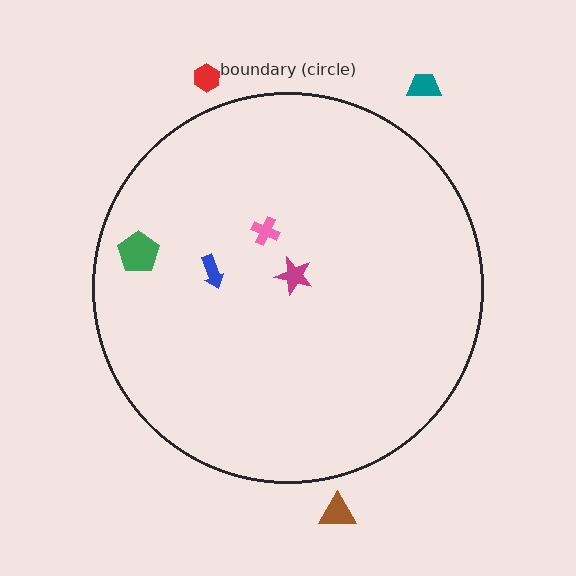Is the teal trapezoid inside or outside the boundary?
Outside.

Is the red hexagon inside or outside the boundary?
Outside.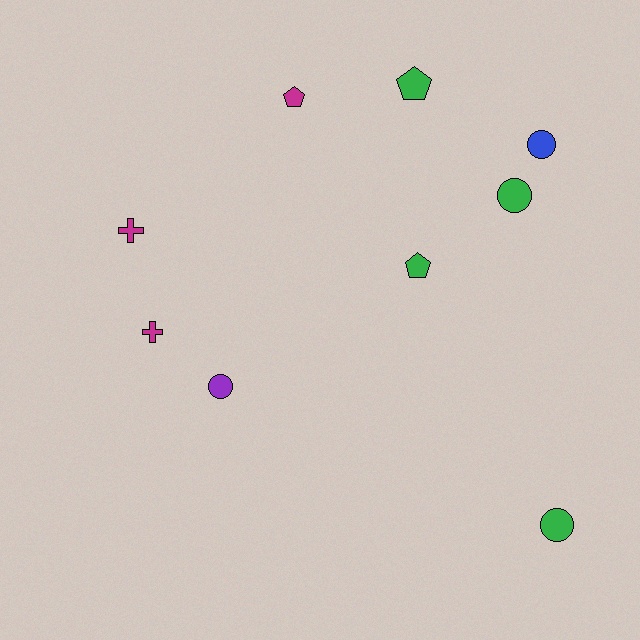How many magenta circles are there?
There are no magenta circles.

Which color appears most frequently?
Green, with 4 objects.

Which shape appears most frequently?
Circle, with 4 objects.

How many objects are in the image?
There are 9 objects.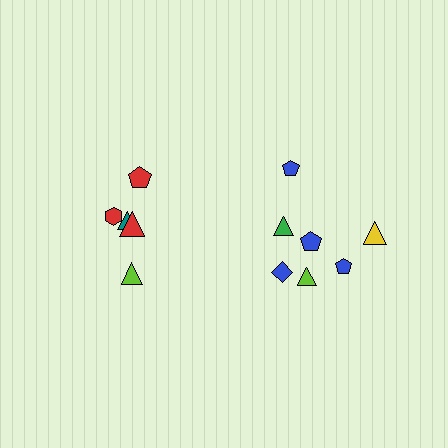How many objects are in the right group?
There are 7 objects.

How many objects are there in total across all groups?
There are 12 objects.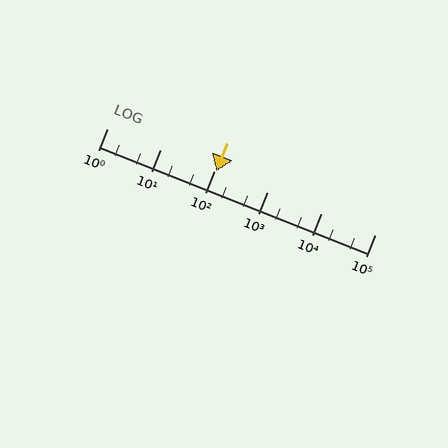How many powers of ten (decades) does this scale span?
The scale spans 5 decades, from 1 to 100000.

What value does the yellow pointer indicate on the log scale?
The pointer indicates approximately 110.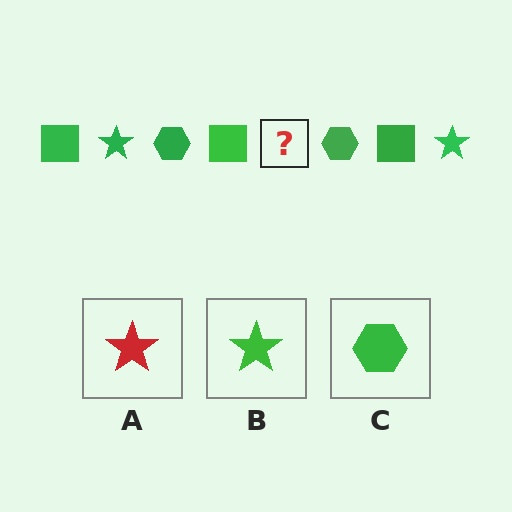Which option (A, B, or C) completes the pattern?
B.